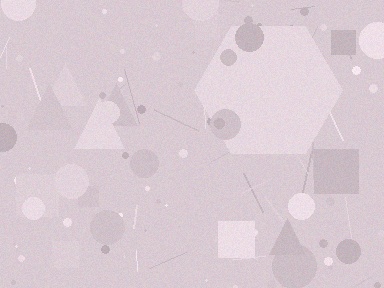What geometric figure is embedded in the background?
A hexagon is embedded in the background.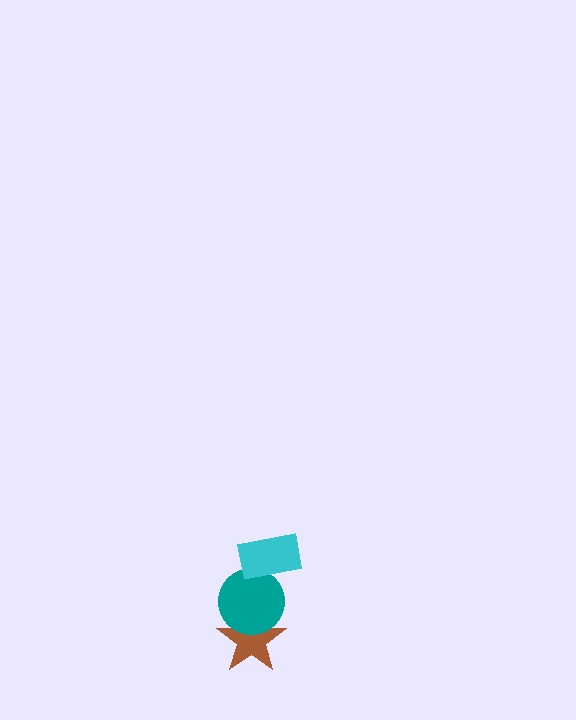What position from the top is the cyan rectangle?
The cyan rectangle is 1st from the top.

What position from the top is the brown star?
The brown star is 3rd from the top.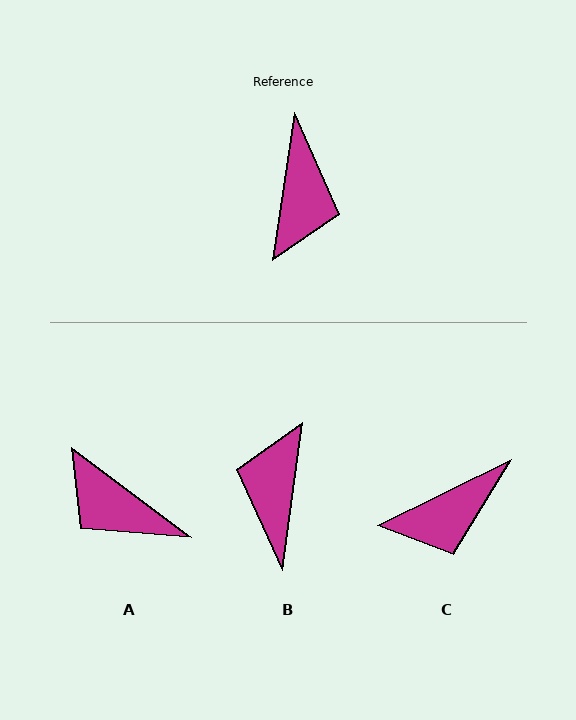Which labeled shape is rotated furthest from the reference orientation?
B, about 179 degrees away.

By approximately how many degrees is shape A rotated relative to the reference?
Approximately 118 degrees clockwise.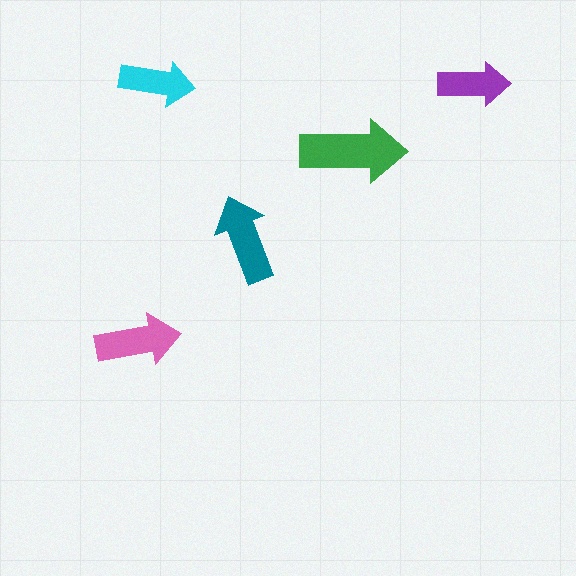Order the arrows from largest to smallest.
the green one, the teal one, the pink one, the cyan one, the purple one.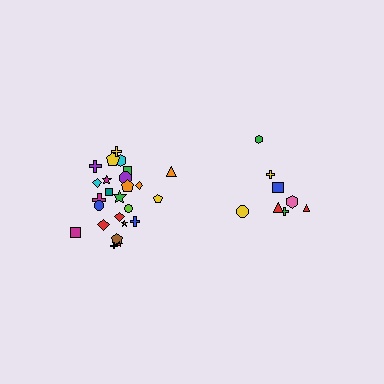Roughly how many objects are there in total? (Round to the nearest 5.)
Roughly 35 objects in total.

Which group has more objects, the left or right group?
The left group.